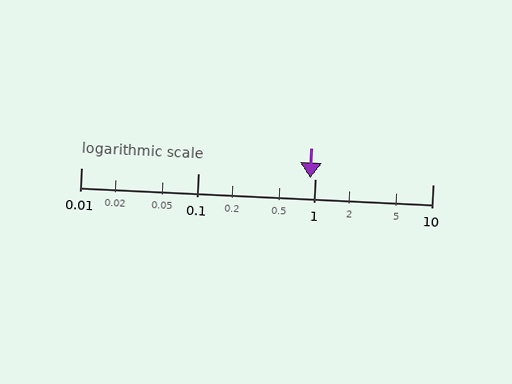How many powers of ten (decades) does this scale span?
The scale spans 3 decades, from 0.01 to 10.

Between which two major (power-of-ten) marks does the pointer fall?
The pointer is between 0.1 and 1.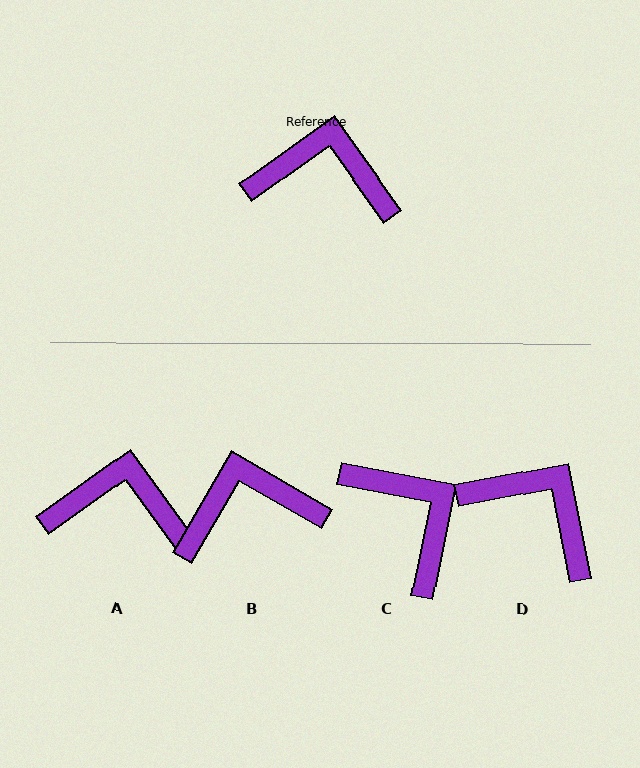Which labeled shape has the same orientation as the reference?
A.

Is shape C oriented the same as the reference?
No, it is off by about 47 degrees.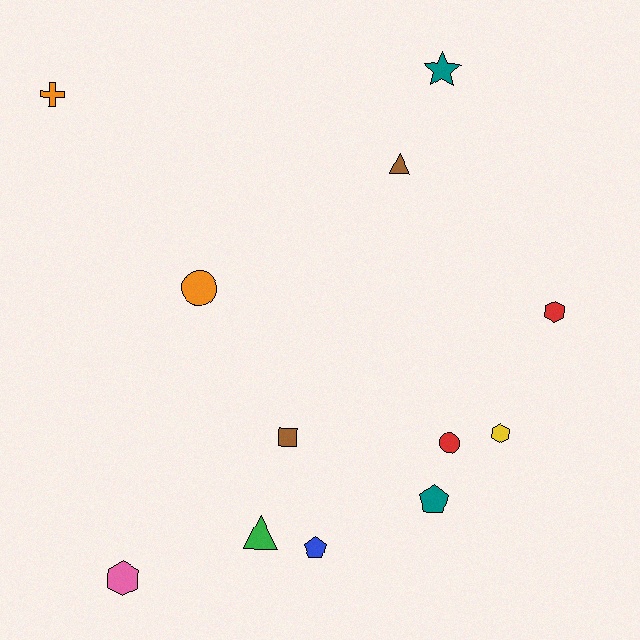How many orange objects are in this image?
There are 2 orange objects.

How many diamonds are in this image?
There are no diamonds.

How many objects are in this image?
There are 12 objects.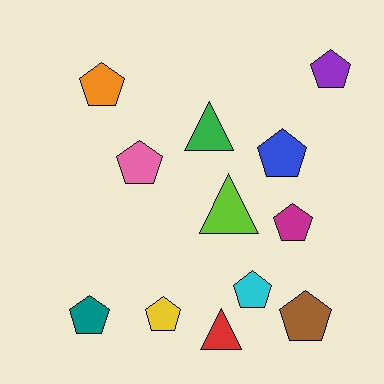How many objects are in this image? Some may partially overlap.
There are 12 objects.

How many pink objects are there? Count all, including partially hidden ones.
There is 1 pink object.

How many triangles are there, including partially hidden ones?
There are 3 triangles.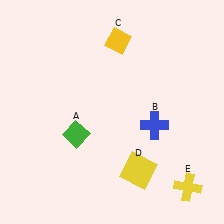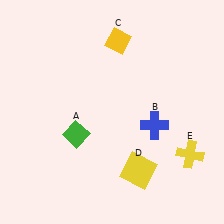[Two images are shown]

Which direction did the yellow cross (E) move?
The yellow cross (E) moved up.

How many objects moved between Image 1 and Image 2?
1 object moved between the two images.